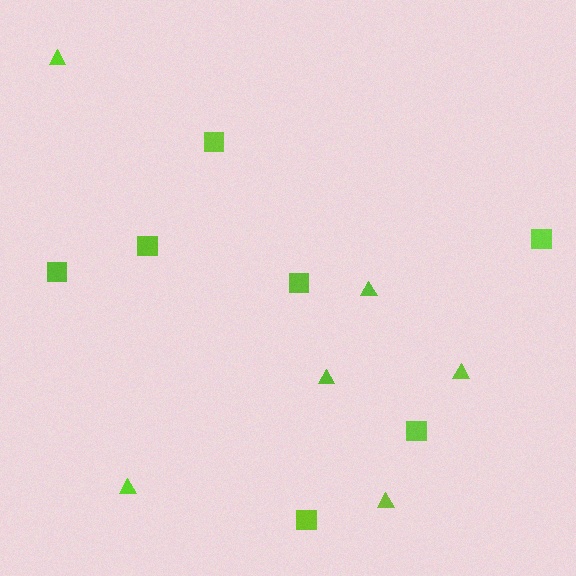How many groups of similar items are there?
There are 2 groups: one group of squares (7) and one group of triangles (6).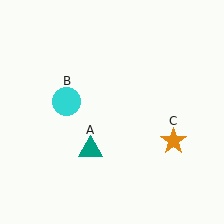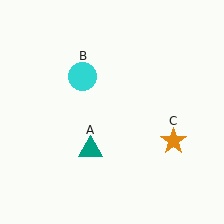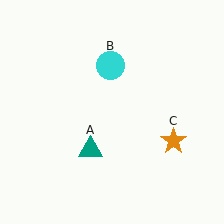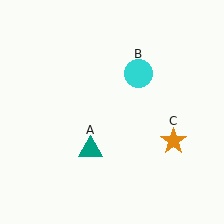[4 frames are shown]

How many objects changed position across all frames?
1 object changed position: cyan circle (object B).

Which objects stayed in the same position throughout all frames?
Teal triangle (object A) and orange star (object C) remained stationary.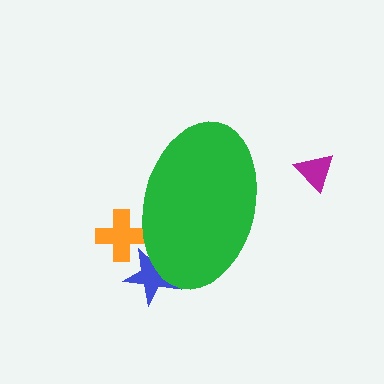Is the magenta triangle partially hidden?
No, the magenta triangle is fully visible.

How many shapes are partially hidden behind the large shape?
2 shapes are partially hidden.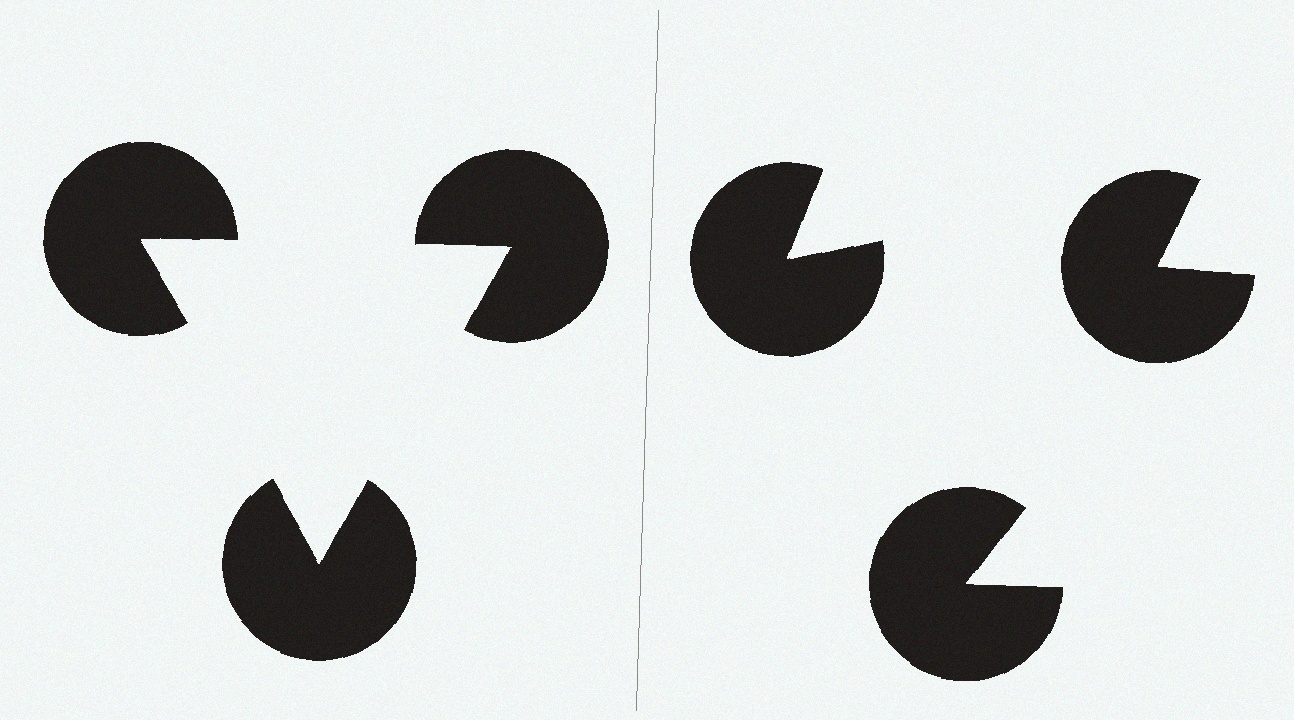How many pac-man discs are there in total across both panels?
6 — 3 on each side.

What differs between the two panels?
The pac-man discs are positioned identically on both sides; only the wedge orientations differ. On the left they align to a triangle; on the right they are misaligned.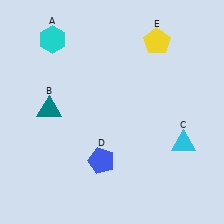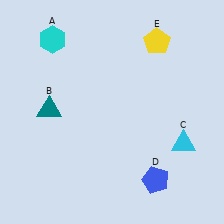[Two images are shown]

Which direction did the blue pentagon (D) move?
The blue pentagon (D) moved right.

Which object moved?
The blue pentagon (D) moved right.